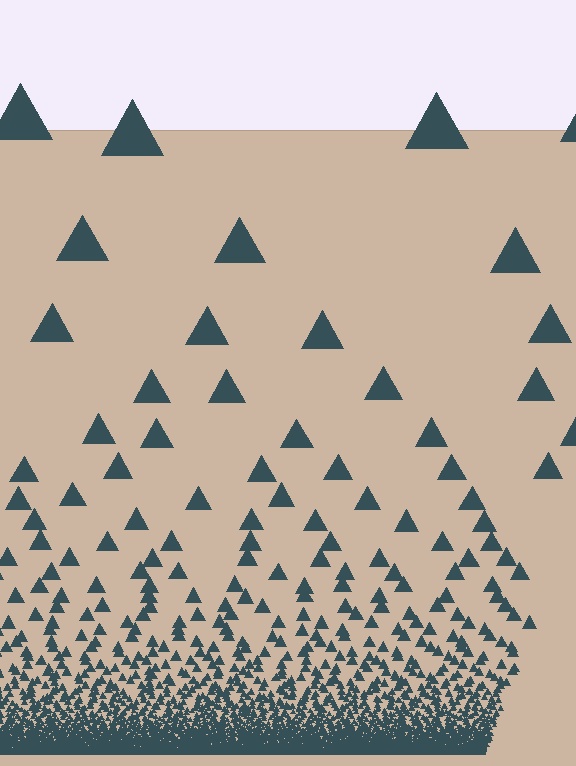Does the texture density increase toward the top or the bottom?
Density increases toward the bottom.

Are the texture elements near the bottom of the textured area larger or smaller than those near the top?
Smaller. The gradient is inverted — elements near the bottom are smaller and denser.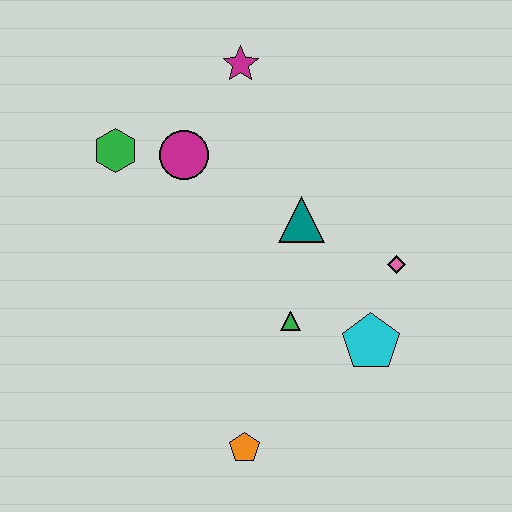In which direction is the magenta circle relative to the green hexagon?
The magenta circle is to the right of the green hexagon.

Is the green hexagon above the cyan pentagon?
Yes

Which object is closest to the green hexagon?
The magenta circle is closest to the green hexagon.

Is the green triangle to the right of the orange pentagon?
Yes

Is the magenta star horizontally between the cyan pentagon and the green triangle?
No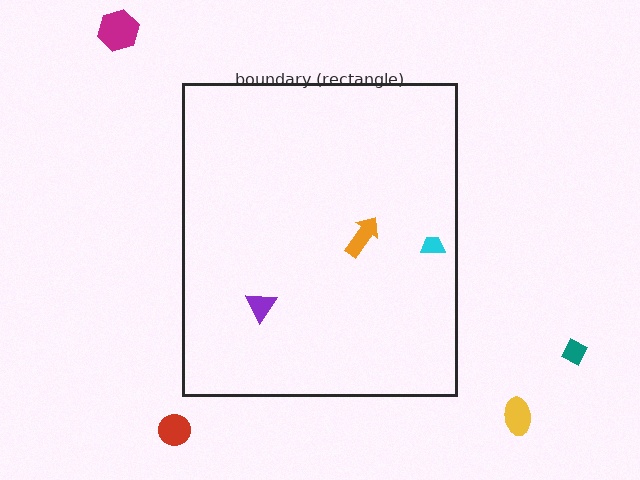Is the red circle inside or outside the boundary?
Outside.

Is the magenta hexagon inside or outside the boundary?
Outside.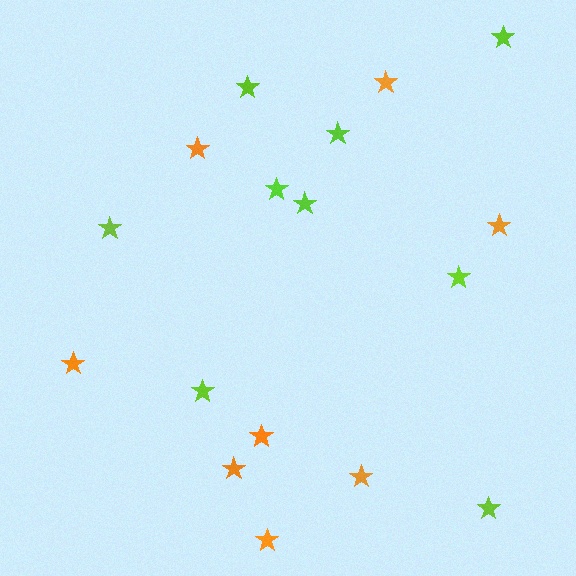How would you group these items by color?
There are 2 groups: one group of orange stars (8) and one group of lime stars (9).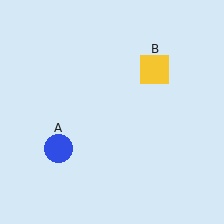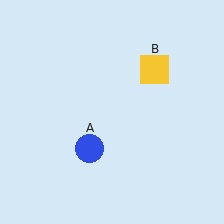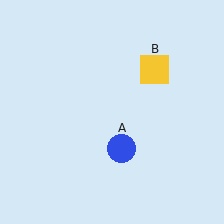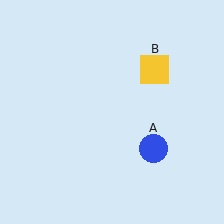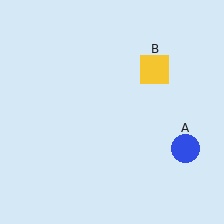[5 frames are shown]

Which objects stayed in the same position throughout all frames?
Yellow square (object B) remained stationary.